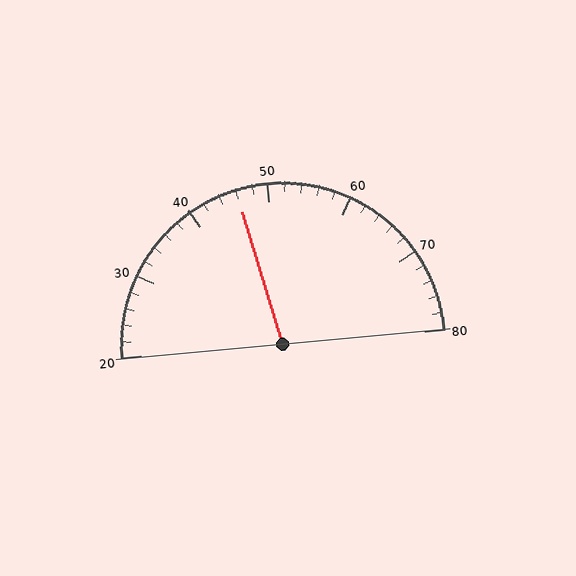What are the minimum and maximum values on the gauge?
The gauge ranges from 20 to 80.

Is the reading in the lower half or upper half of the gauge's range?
The reading is in the lower half of the range (20 to 80).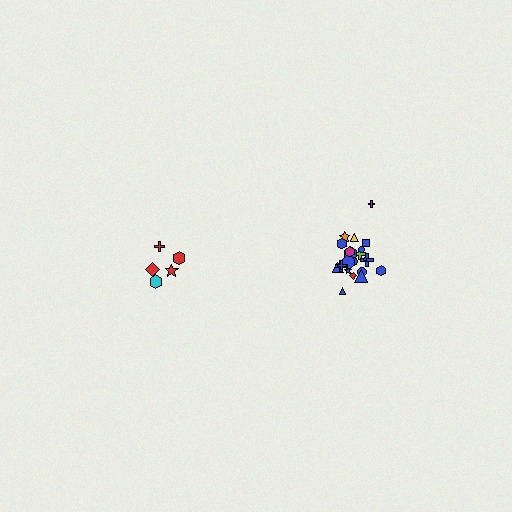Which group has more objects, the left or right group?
The right group.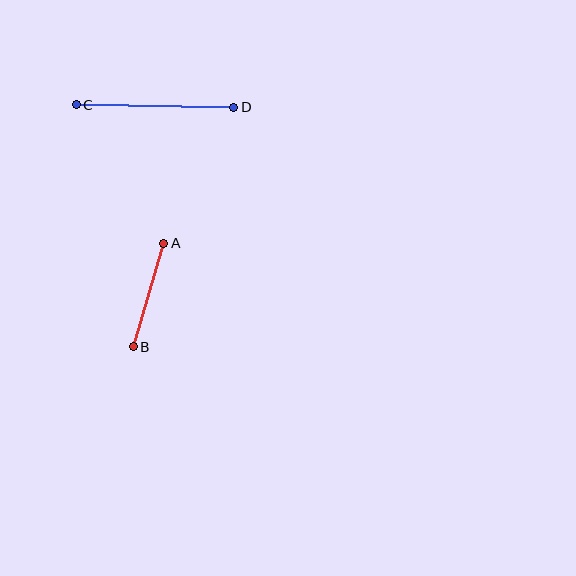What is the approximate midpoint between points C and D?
The midpoint is at approximately (155, 106) pixels.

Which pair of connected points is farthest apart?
Points C and D are farthest apart.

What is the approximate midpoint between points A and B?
The midpoint is at approximately (149, 295) pixels.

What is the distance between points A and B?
The distance is approximately 108 pixels.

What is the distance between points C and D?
The distance is approximately 157 pixels.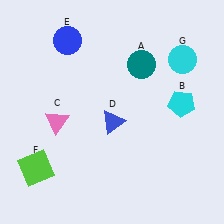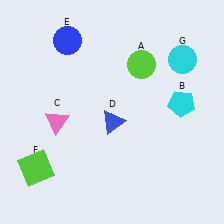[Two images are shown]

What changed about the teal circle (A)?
In Image 1, A is teal. In Image 2, it changed to lime.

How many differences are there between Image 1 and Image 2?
There is 1 difference between the two images.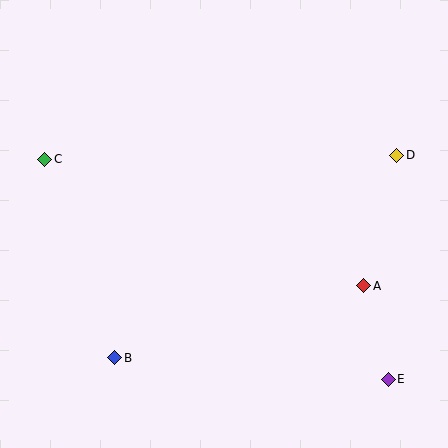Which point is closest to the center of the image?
Point A at (364, 286) is closest to the center.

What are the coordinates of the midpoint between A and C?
The midpoint between A and C is at (204, 222).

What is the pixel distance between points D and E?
The distance between D and E is 224 pixels.